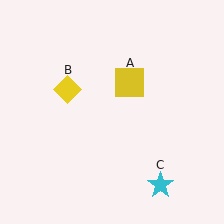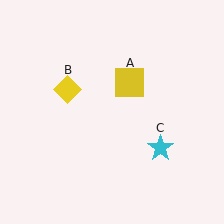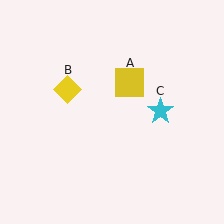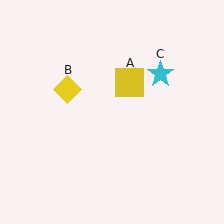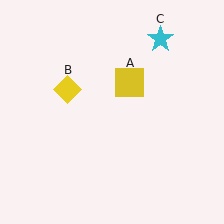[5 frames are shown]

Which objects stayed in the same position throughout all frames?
Yellow square (object A) and yellow diamond (object B) remained stationary.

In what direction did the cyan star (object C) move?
The cyan star (object C) moved up.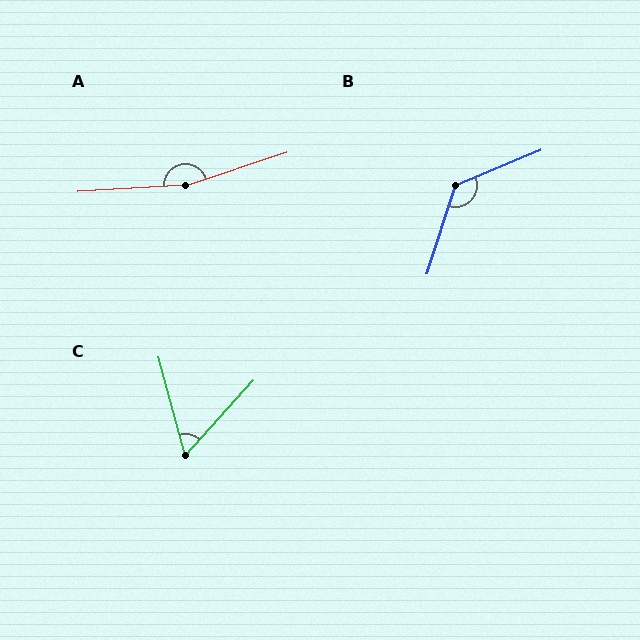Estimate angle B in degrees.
Approximately 130 degrees.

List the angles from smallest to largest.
C (57°), B (130°), A (165°).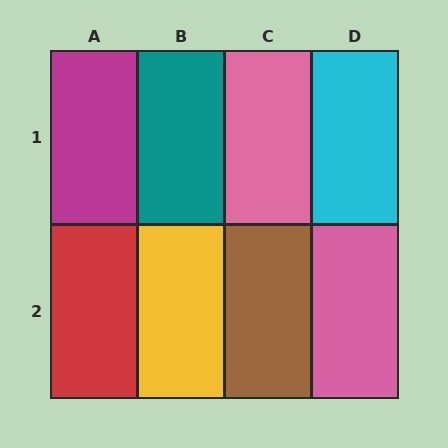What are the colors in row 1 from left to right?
Magenta, teal, pink, cyan.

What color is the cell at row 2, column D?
Pink.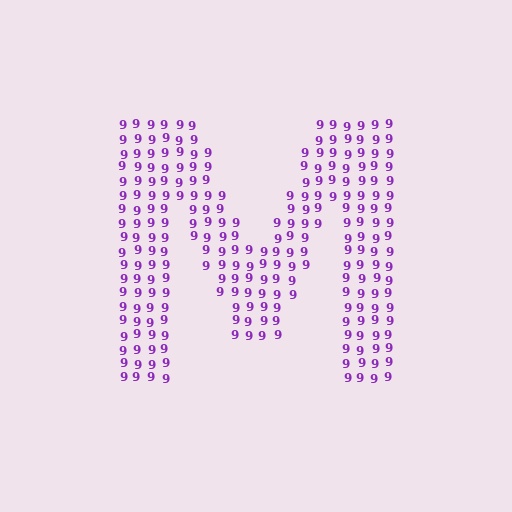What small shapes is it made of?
It is made of small digit 9's.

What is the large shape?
The large shape is the letter M.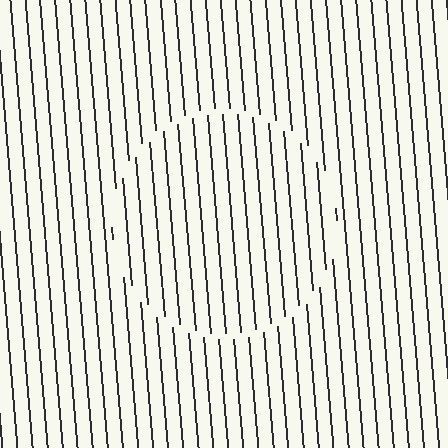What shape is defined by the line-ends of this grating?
An illusory circle. The interior of the shape contains the same grating, shifted by half a period — the contour is defined by the phase discontinuity where line-ends from the inner and outer gratings abut.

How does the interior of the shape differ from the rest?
The interior of the shape contains the same grating, shifted by half a period — the contour is defined by the phase discontinuity where line-ends from the inner and outer gratings abut.